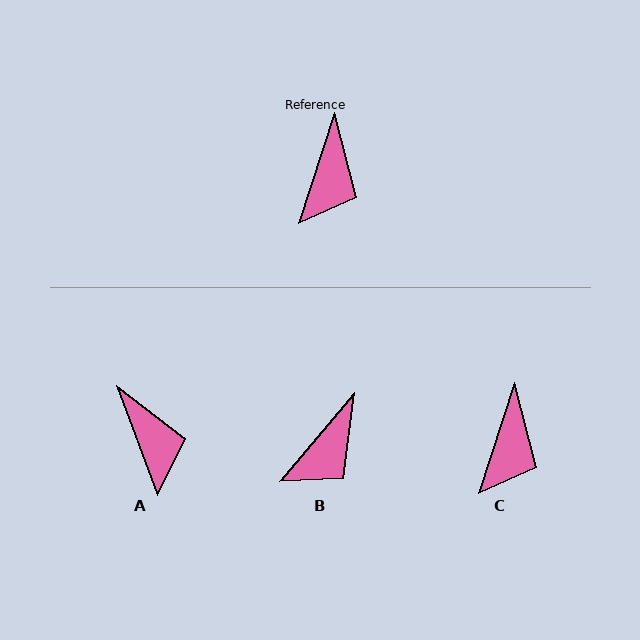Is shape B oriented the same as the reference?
No, it is off by about 22 degrees.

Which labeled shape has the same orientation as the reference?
C.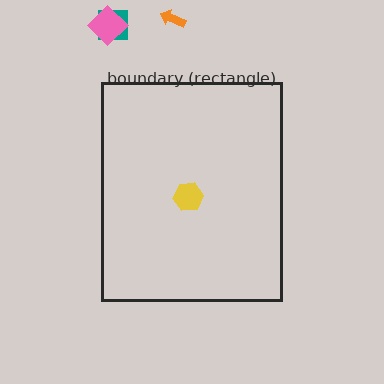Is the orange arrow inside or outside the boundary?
Outside.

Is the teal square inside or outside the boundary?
Outside.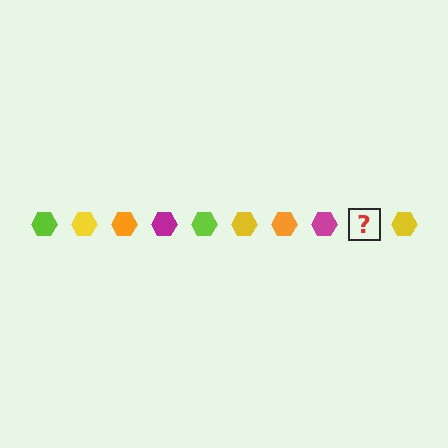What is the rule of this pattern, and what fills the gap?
The rule is that the pattern cycles through lime, yellow, orange, magenta hexagons. The gap should be filled with a lime hexagon.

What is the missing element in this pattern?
The missing element is a lime hexagon.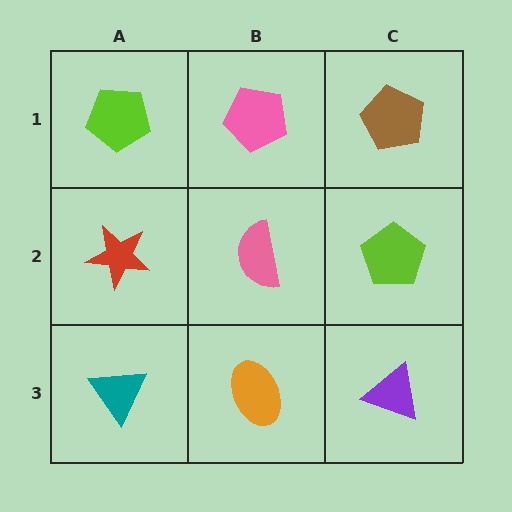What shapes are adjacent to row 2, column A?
A lime pentagon (row 1, column A), a teal triangle (row 3, column A), a pink semicircle (row 2, column B).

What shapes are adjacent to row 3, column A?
A red star (row 2, column A), an orange ellipse (row 3, column B).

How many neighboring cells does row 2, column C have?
3.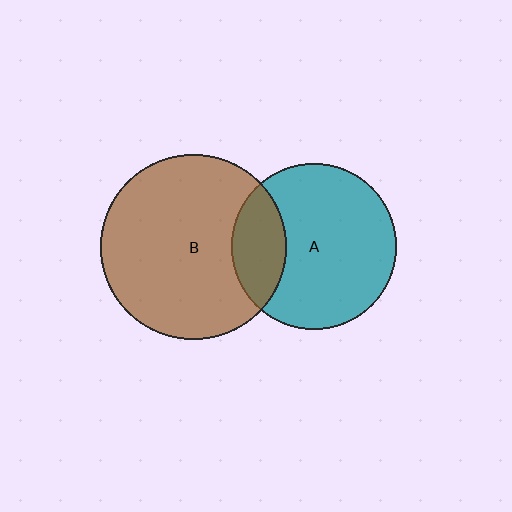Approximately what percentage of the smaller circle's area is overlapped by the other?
Approximately 20%.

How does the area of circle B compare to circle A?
Approximately 1.3 times.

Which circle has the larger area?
Circle B (brown).